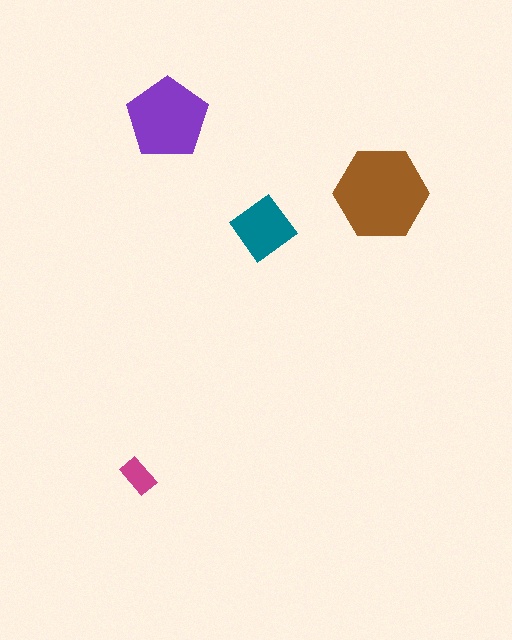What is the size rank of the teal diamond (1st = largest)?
3rd.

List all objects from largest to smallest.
The brown hexagon, the purple pentagon, the teal diamond, the magenta rectangle.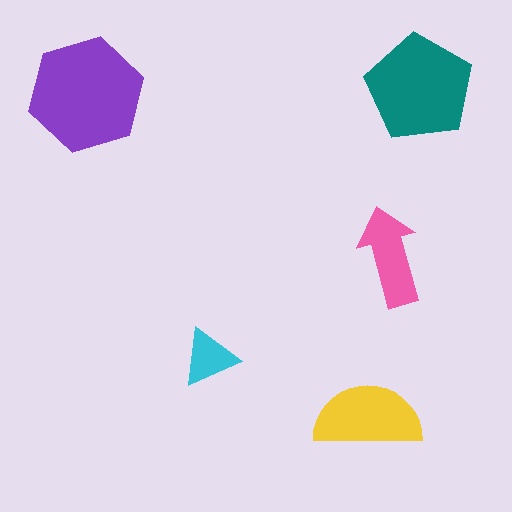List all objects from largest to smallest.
The purple hexagon, the teal pentagon, the yellow semicircle, the pink arrow, the cyan triangle.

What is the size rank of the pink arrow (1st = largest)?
4th.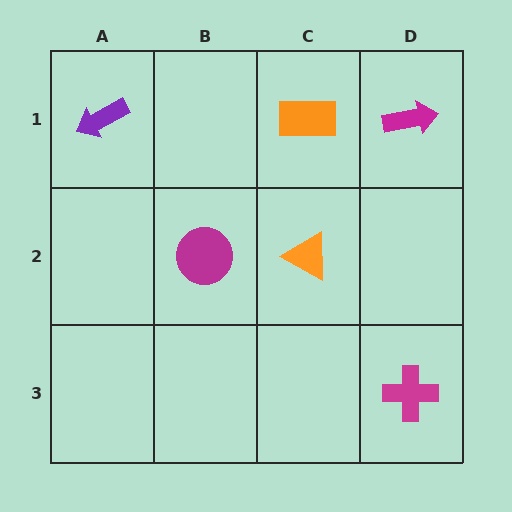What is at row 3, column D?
A magenta cross.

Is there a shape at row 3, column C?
No, that cell is empty.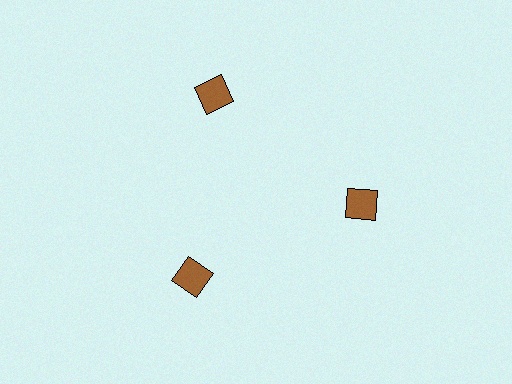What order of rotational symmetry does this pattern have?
This pattern has 3-fold rotational symmetry.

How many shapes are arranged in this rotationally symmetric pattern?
There are 3 shapes, arranged in 3 groups of 1.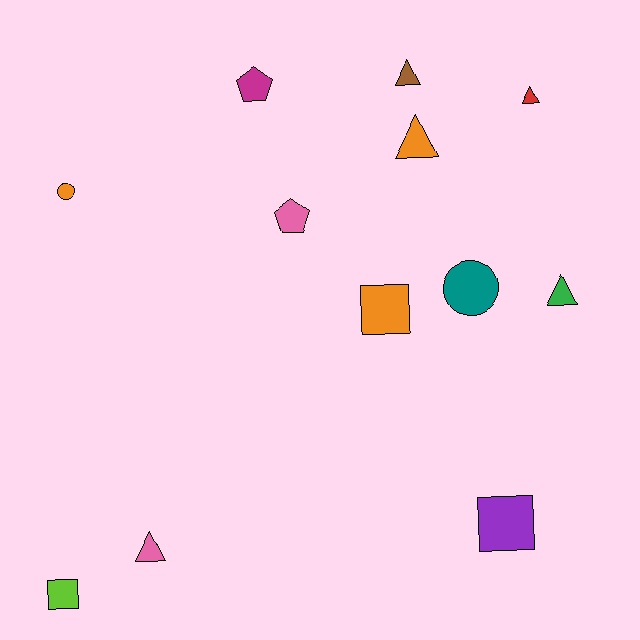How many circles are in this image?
There are 2 circles.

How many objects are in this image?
There are 12 objects.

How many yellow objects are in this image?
There are no yellow objects.